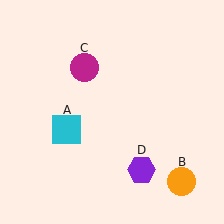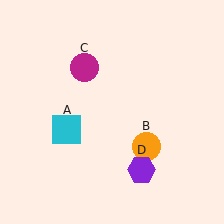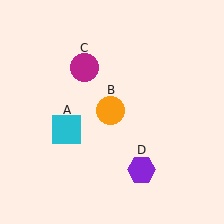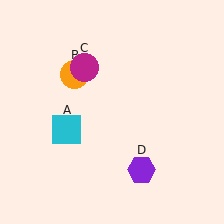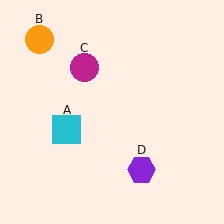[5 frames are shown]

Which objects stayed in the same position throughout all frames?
Cyan square (object A) and magenta circle (object C) and purple hexagon (object D) remained stationary.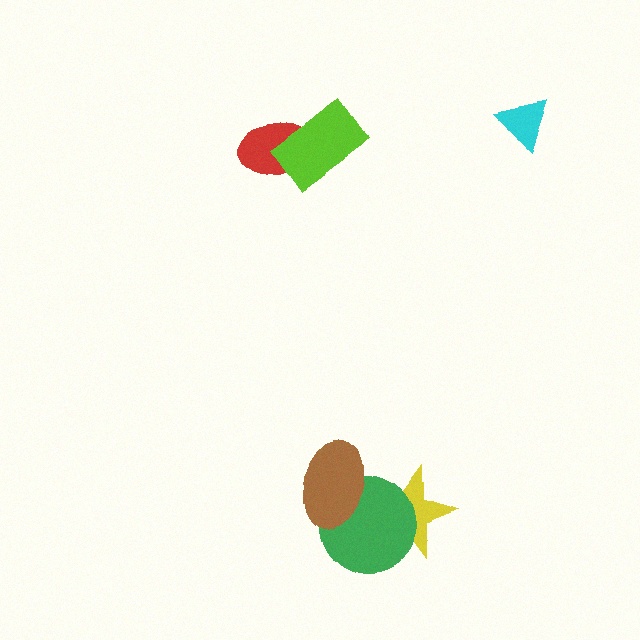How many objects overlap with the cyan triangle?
0 objects overlap with the cyan triangle.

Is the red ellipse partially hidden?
Yes, it is partially covered by another shape.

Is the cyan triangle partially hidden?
No, no other shape covers it.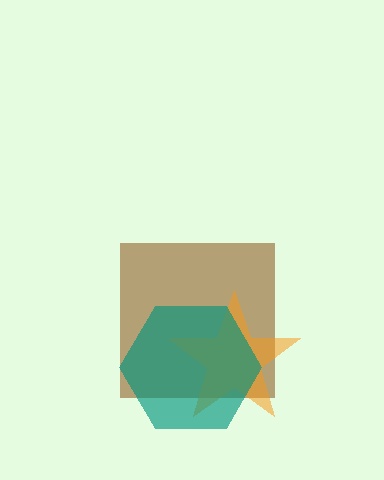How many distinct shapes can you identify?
There are 3 distinct shapes: a brown square, an orange star, a teal hexagon.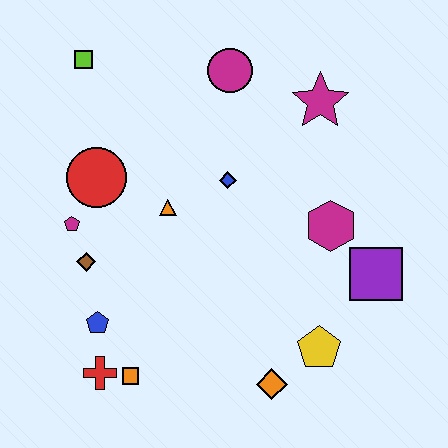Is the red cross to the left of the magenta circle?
Yes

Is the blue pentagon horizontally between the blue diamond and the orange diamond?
No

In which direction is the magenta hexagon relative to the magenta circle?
The magenta hexagon is below the magenta circle.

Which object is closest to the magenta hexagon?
The purple square is closest to the magenta hexagon.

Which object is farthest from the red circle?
The purple square is farthest from the red circle.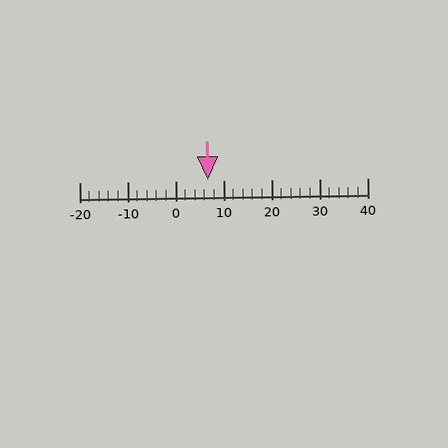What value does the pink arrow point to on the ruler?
The pink arrow points to approximately 7.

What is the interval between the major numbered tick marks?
The major tick marks are spaced 10 units apart.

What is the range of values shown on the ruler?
The ruler shows values from -20 to 40.